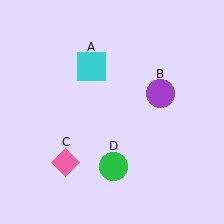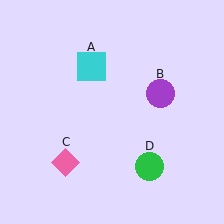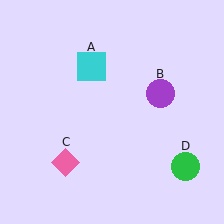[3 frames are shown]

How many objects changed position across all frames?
1 object changed position: green circle (object D).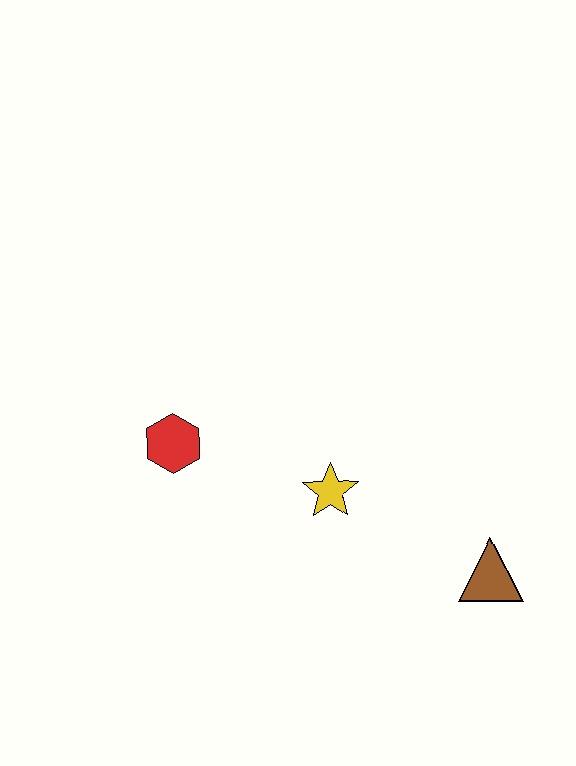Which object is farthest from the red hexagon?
The brown triangle is farthest from the red hexagon.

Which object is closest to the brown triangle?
The yellow star is closest to the brown triangle.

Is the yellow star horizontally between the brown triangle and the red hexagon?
Yes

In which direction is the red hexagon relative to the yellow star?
The red hexagon is to the left of the yellow star.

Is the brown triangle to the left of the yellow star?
No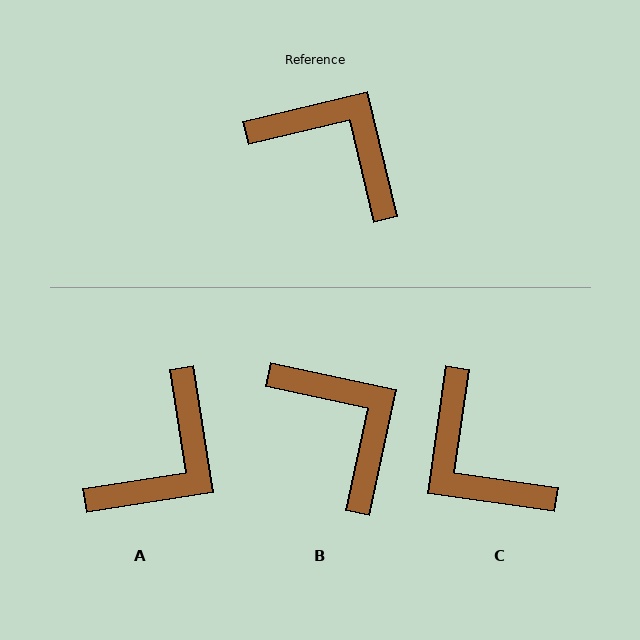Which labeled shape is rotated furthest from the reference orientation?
C, about 158 degrees away.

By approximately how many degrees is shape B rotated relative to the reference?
Approximately 26 degrees clockwise.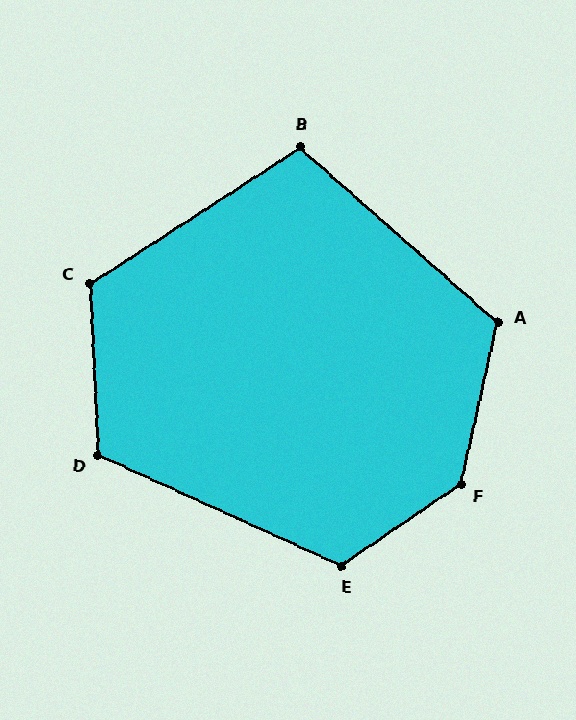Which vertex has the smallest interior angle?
B, at approximately 106 degrees.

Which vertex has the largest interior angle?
F, at approximately 137 degrees.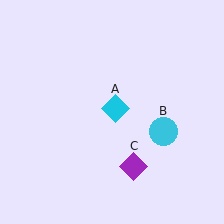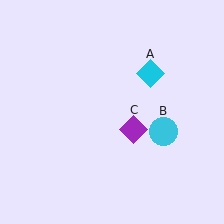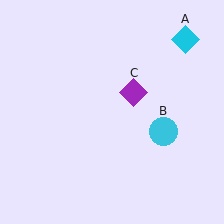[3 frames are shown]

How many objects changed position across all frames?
2 objects changed position: cyan diamond (object A), purple diamond (object C).